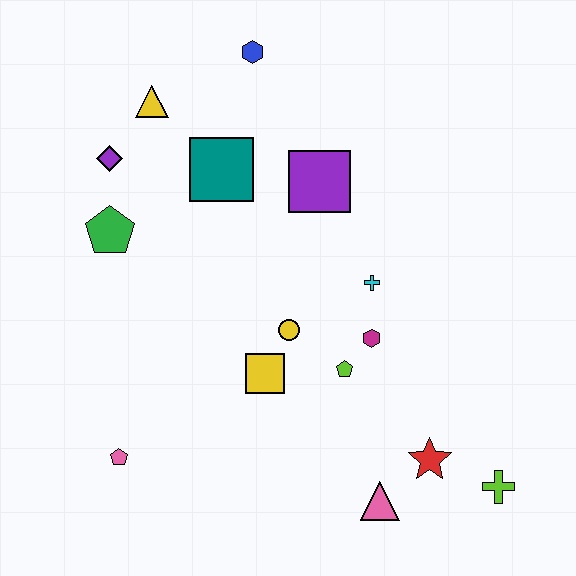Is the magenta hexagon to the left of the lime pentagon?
No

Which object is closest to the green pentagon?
The purple diamond is closest to the green pentagon.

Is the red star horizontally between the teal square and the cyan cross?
No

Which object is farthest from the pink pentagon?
The blue hexagon is farthest from the pink pentagon.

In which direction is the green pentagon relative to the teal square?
The green pentagon is to the left of the teal square.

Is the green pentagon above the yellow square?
Yes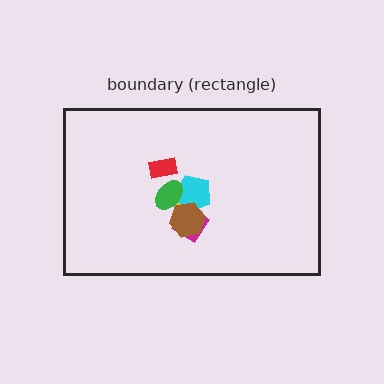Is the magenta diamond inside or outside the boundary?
Inside.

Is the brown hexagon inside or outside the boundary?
Inside.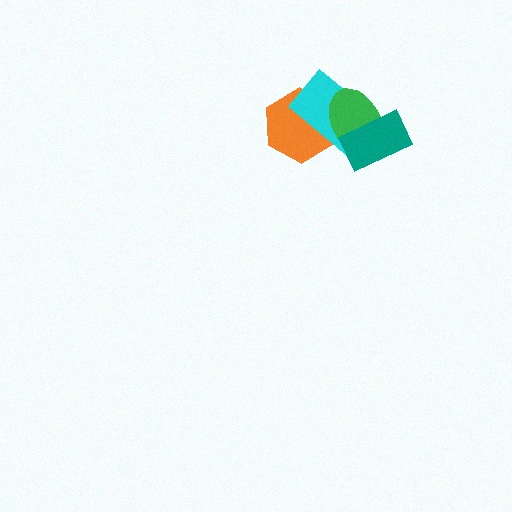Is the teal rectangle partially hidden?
No, no other shape covers it.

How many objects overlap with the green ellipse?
3 objects overlap with the green ellipse.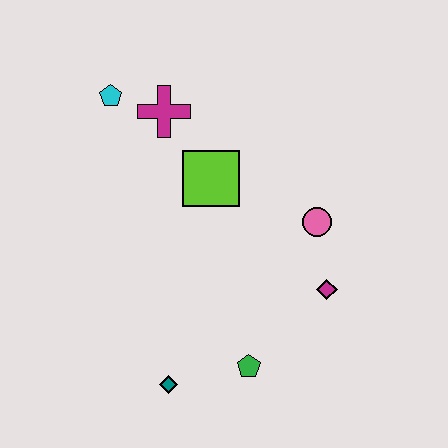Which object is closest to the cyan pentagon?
The magenta cross is closest to the cyan pentagon.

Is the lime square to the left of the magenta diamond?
Yes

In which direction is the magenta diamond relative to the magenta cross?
The magenta diamond is below the magenta cross.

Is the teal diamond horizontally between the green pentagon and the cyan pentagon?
Yes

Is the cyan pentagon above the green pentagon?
Yes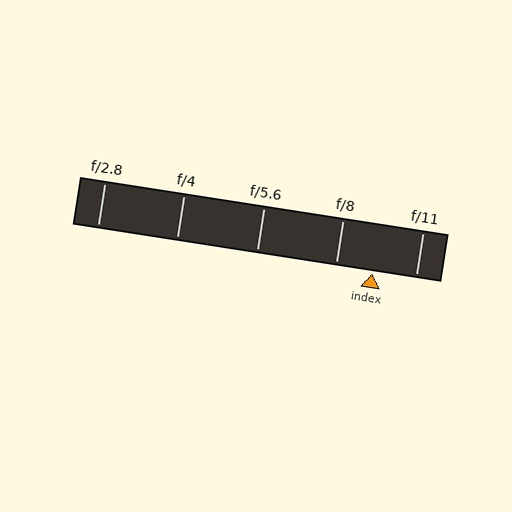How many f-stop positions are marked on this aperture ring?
There are 5 f-stop positions marked.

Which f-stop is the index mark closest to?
The index mark is closest to f/8.